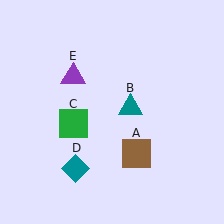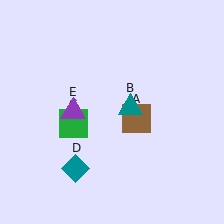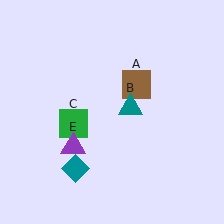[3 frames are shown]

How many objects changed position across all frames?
2 objects changed position: brown square (object A), purple triangle (object E).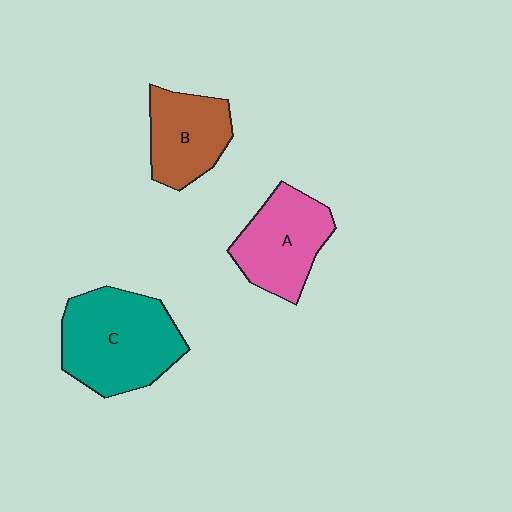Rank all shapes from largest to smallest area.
From largest to smallest: C (teal), A (pink), B (brown).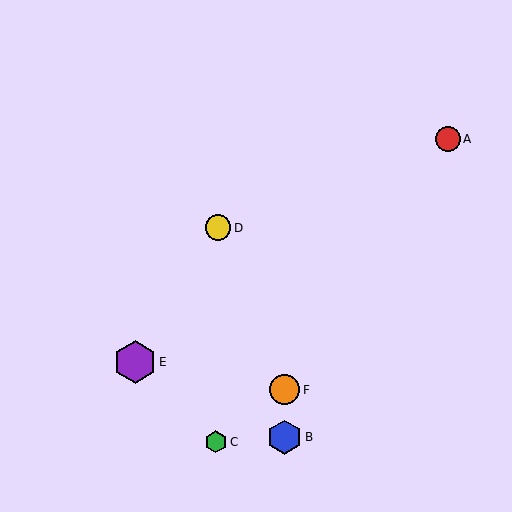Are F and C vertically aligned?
No, F is at x≈285 and C is at x≈216.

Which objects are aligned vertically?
Objects B, F are aligned vertically.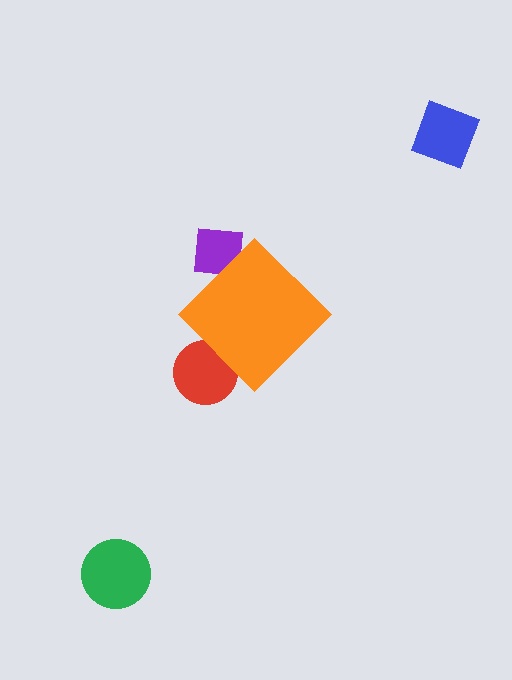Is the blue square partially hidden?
No, the blue square is fully visible.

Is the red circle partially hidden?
Yes, the red circle is partially hidden behind the orange diamond.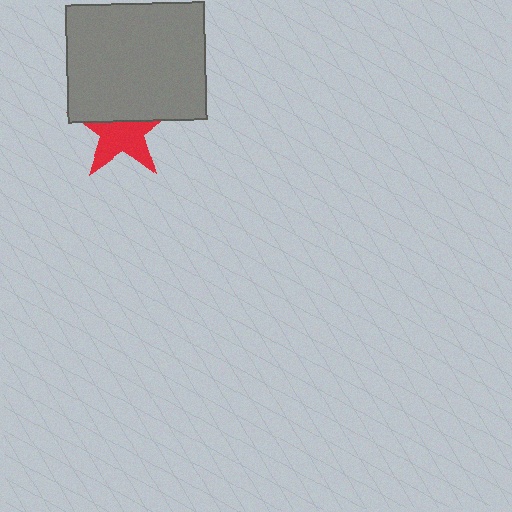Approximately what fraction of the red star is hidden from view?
Roughly 44% of the red star is hidden behind the gray rectangle.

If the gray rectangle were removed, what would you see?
You would see the complete red star.